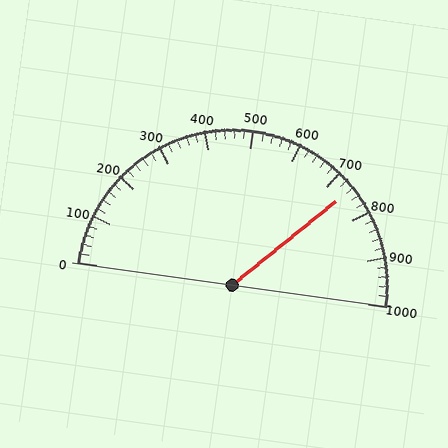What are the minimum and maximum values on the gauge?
The gauge ranges from 0 to 1000.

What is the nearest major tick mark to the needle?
The nearest major tick mark is 700.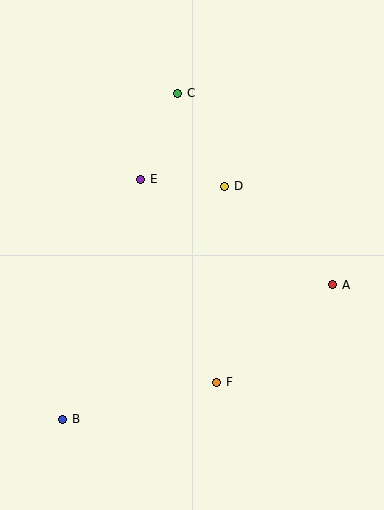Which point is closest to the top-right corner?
Point C is closest to the top-right corner.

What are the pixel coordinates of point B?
Point B is at (63, 419).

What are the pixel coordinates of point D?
Point D is at (225, 186).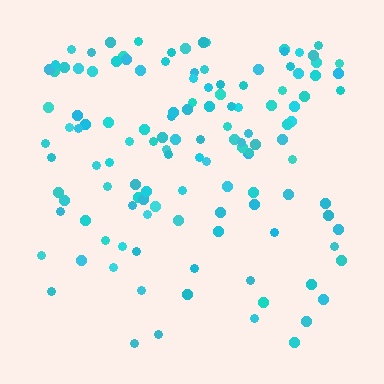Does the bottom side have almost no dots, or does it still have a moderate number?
Still a moderate number, just noticeably fewer than the top.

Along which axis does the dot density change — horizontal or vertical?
Vertical.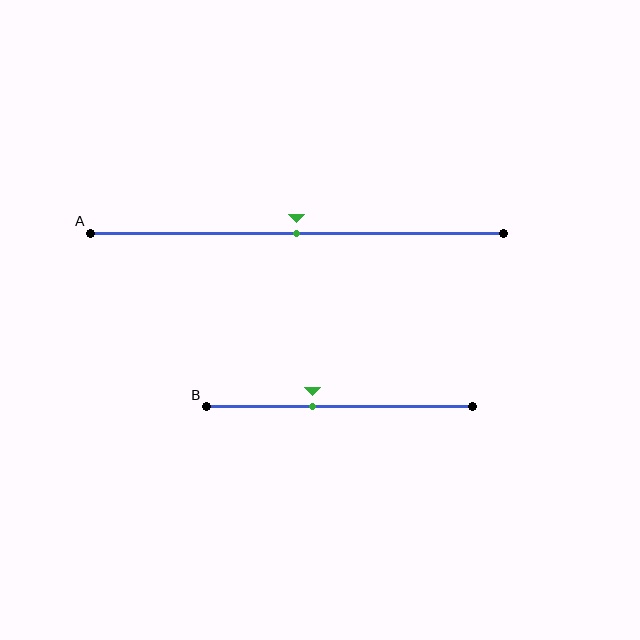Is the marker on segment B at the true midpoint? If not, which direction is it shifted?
No, the marker on segment B is shifted to the left by about 10% of the segment length.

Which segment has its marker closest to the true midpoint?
Segment A has its marker closest to the true midpoint.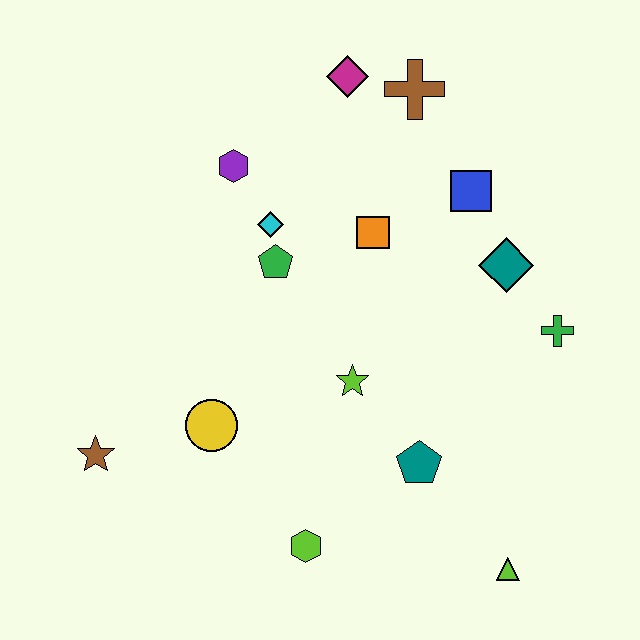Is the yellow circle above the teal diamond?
No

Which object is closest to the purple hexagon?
The cyan diamond is closest to the purple hexagon.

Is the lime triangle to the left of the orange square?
No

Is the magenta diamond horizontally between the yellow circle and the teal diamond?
Yes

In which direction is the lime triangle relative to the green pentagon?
The lime triangle is below the green pentagon.